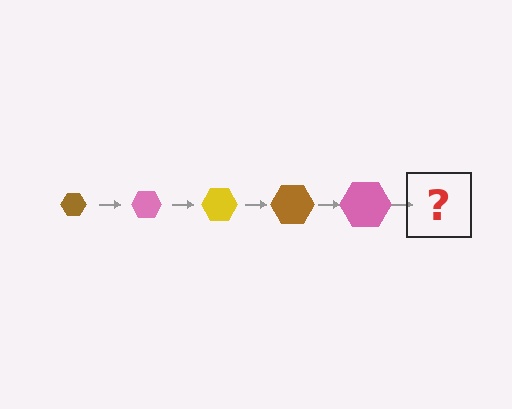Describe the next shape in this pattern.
It should be a yellow hexagon, larger than the previous one.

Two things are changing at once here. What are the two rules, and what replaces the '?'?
The two rules are that the hexagon grows larger each step and the color cycles through brown, pink, and yellow. The '?' should be a yellow hexagon, larger than the previous one.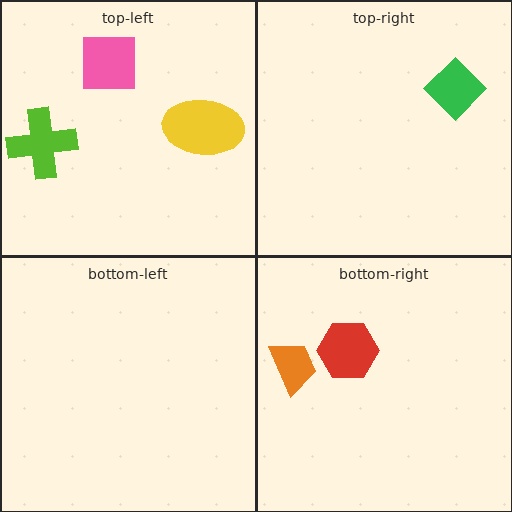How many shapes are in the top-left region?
3.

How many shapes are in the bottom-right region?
2.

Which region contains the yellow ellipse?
The top-left region.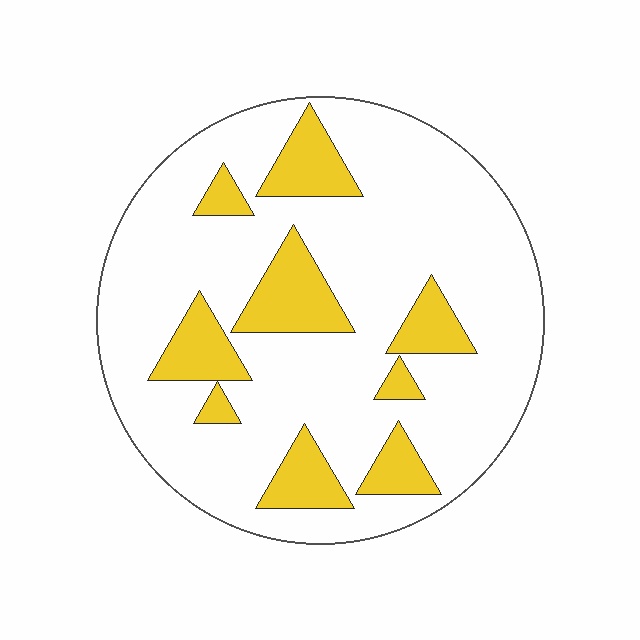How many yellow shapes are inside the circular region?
9.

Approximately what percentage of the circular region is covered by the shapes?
Approximately 20%.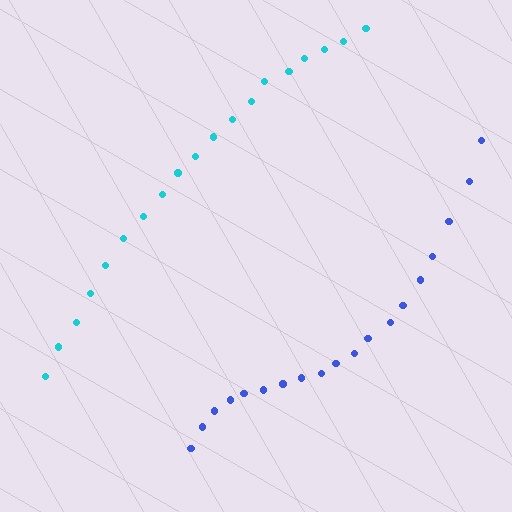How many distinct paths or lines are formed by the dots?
There are 2 distinct paths.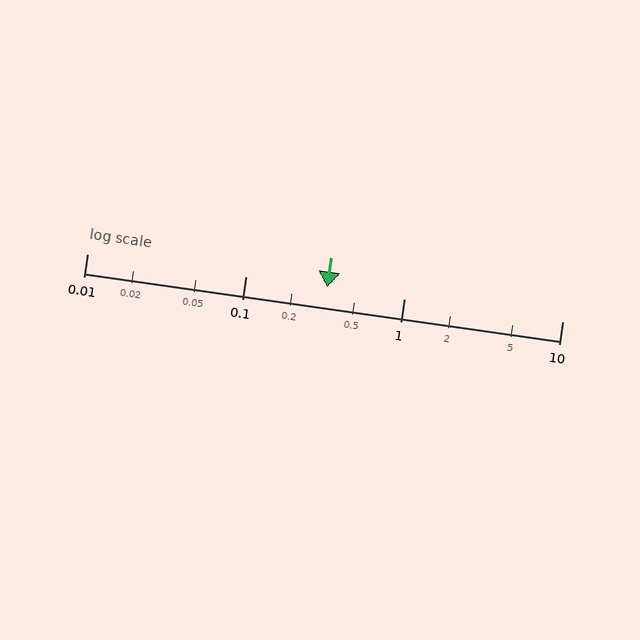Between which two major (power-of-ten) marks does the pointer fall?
The pointer is between 0.1 and 1.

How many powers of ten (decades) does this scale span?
The scale spans 3 decades, from 0.01 to 10.